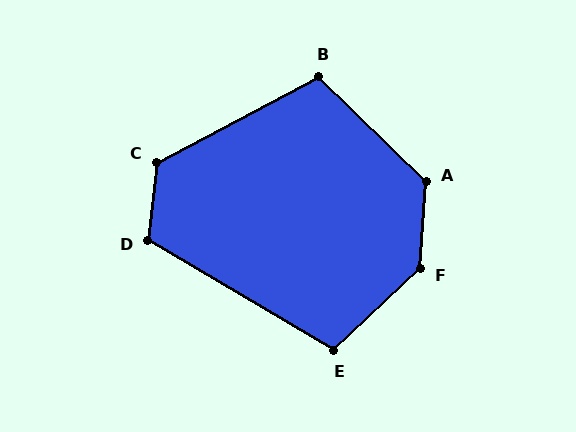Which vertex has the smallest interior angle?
E, at approximately 106 degrees.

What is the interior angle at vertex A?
Approximately 130 degrees (obtuse).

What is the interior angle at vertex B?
Approximately 108 degrees (obtuse).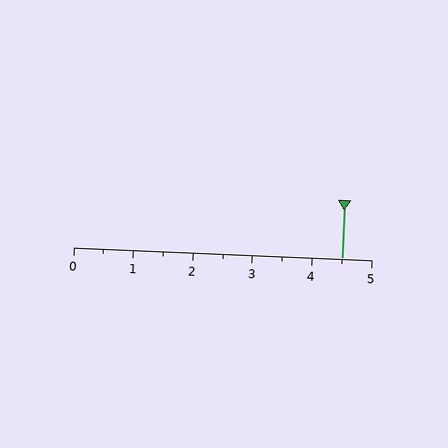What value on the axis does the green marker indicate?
The marker indicates approximately 4.5.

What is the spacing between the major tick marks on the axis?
The major ticks are spaced 1 apart.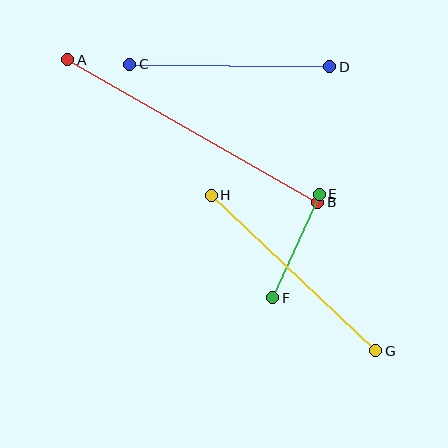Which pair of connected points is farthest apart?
Points A and B are farthest apart.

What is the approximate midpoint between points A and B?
The midpoint is at approximately (193, 131) pixels.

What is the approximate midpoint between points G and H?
The midpoint is at approximately (294, 273) pixels.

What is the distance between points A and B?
The distance is approximately 288 pixels.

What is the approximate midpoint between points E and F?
The midpoint is at approximately (296, 246) pixels.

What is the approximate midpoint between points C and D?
The midpoint is at approximately (230, 66) pixels.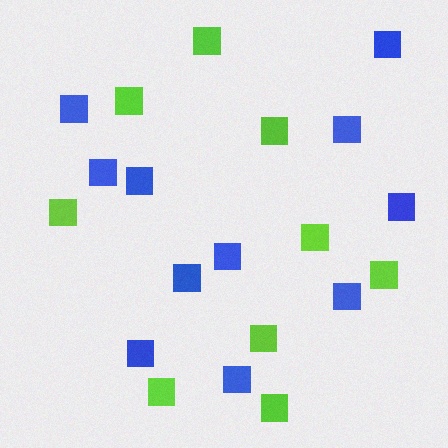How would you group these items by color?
There are 2 groups: one group of blue squares (11) and one group of lime squares (9).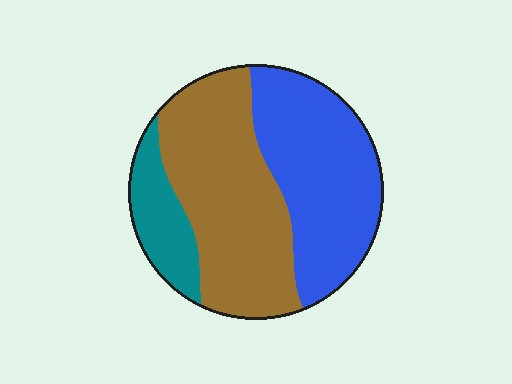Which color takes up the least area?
Teal, at roughly 15%.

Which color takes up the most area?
Brown, at roughly 45%.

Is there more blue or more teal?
Blue.